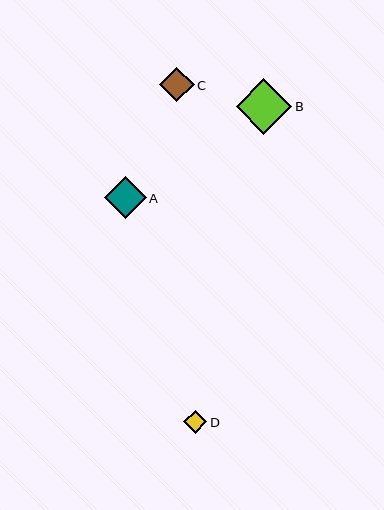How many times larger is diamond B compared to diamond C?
Diamond B is approximately 1.6 times the size of diamond C.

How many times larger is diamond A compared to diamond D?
Diamond A is approximately 1.8 times the size of diamond D.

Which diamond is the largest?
Diamond B is the largest with a size of approximately 56 pixels.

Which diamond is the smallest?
Diamond D is the smallest with a size of approximately 24 pixels.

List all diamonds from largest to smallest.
From largest to smallest: B, A, C, D.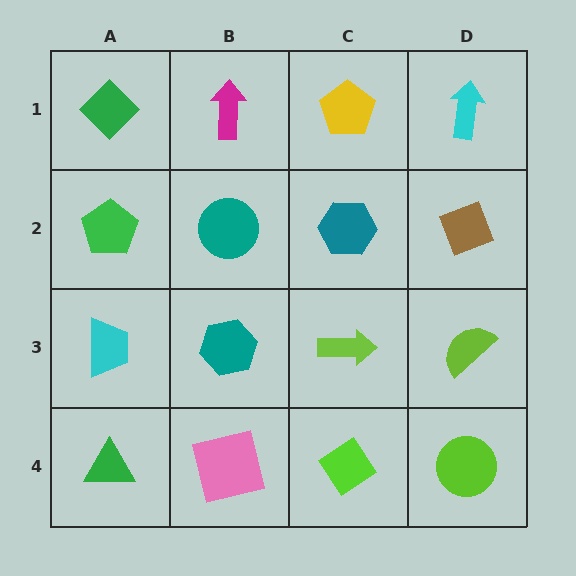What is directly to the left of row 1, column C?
A magenta arrow.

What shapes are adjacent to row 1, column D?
A brown diamond (row 2, column D), a yellow pentagon (row 1, column C).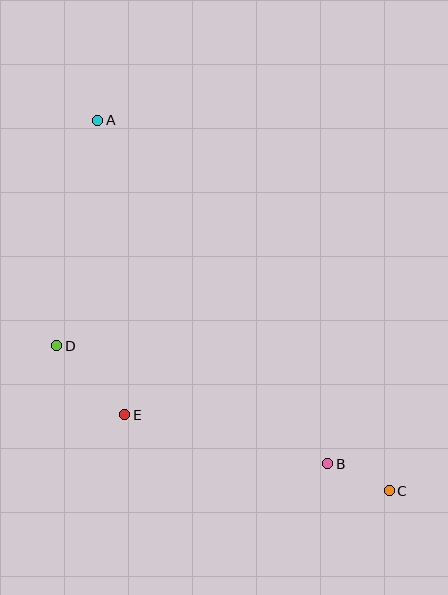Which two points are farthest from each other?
Points A and C are farthest from each other.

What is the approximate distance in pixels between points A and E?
The distance between A and E is approximately 296 pixels.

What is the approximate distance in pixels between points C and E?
The distance between C and E is approximately 275 pixels.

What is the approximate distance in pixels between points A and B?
The distance between A and B is approximately 413 pixels.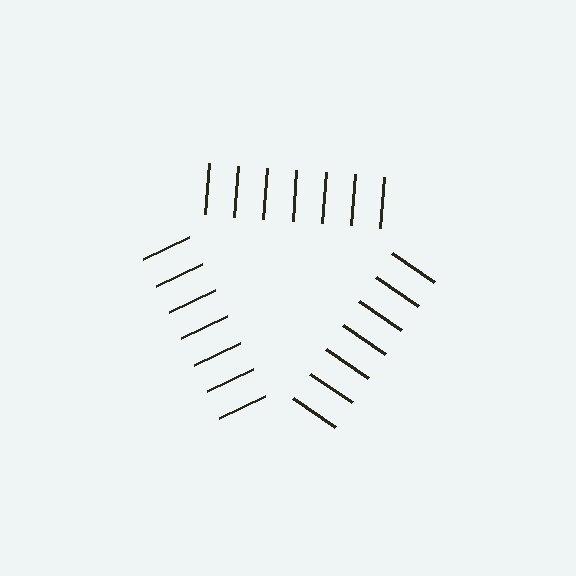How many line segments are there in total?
21 — 7 along each of the 3 edges.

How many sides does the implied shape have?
3 sides — the line-ends trace a triangle.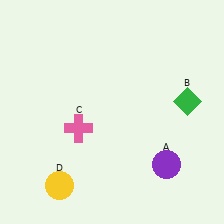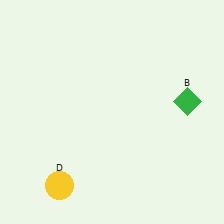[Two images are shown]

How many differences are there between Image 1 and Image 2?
There are 2 differences between the two images.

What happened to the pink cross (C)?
The pink cross (C) was removed in Image 2. It was in the bottom-left area of Image 1.